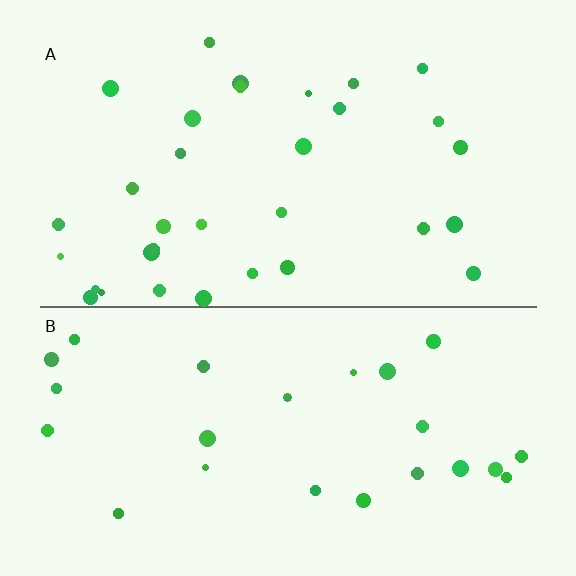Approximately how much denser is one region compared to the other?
Approximately 1.3× — region A over region B.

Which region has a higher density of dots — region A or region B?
A (the top).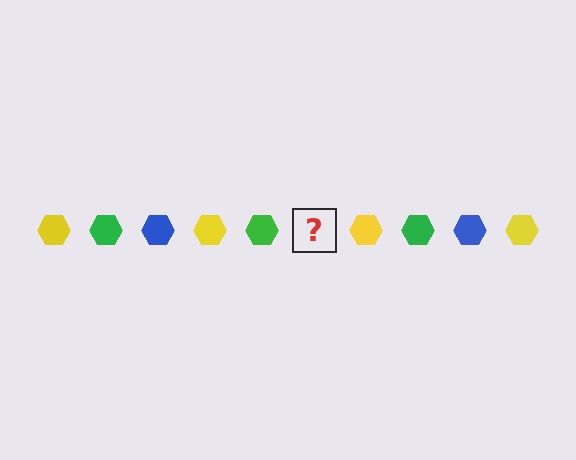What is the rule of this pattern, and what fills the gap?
The rule is that the pattern cycles through yellow, green, blue hexagons. The gap should be filled with a blue hexagon.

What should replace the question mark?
The question mark should be replaced with a blue hexagon.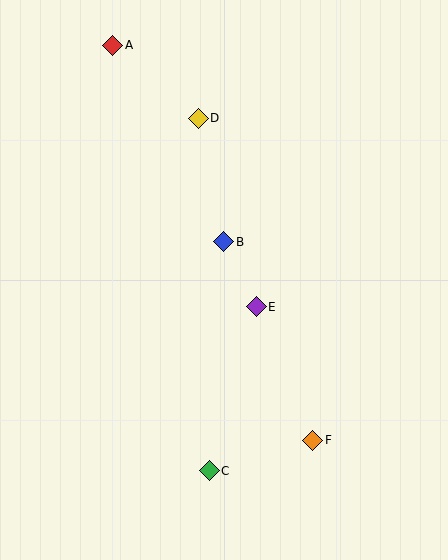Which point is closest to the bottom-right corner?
Point F is closest to the bottom-right corner.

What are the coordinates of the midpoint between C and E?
The midpoint between C and E is at (233, 389).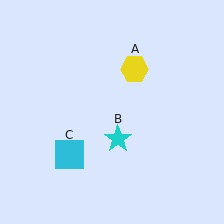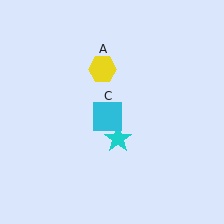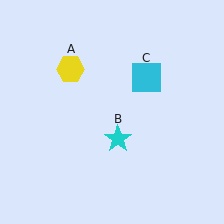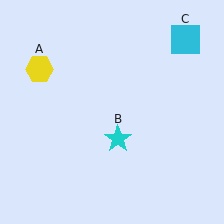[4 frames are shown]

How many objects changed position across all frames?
2 objects changed position: yellow hexagon (object A), cyan square (object C).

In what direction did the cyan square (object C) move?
The cyan square (object C) moved up and to the right.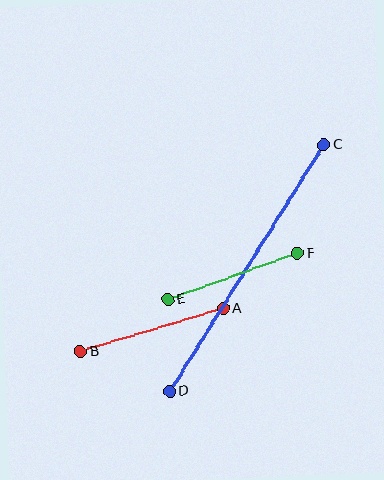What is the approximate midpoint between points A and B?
The midpoint is at approximately (152, 330) pixels.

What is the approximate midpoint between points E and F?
The midpoint is at approximately (232, 276) pixels.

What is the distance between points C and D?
The distance is approximately 291 pixels.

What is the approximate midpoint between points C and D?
The midpoint is at approximately (247, 268) pixels.